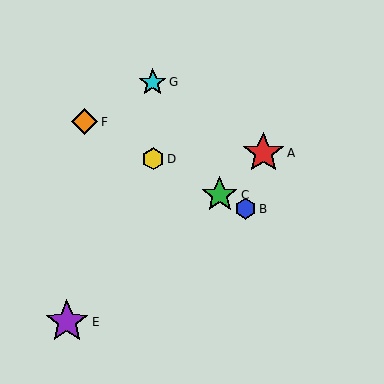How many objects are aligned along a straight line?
4 objects (B, C, D, F) are aligned along a straight line.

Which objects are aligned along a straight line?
Objects B, C, D, F are aligned along a straight line.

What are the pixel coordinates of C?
Object C is at (220, 195).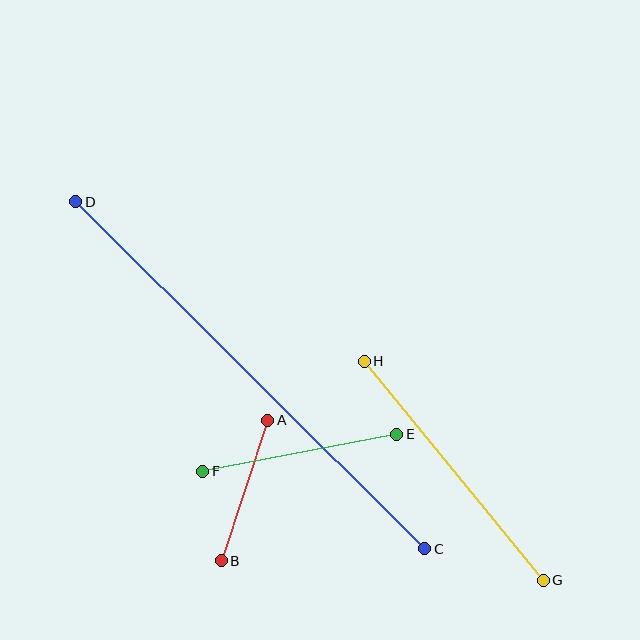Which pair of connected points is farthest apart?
Points C and D are farthest apart.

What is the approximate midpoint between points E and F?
The midpoint is at approximately (300, 453) pixels.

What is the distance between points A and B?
The distance is approximately 148 pixels.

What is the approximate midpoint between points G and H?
The midpoint is at approximately (454, 471) pixels.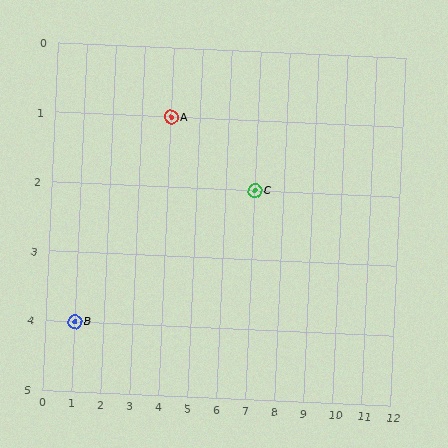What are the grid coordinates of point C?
Point C is at grid coordinates (7, 2).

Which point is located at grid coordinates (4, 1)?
Point A is at (4, 1).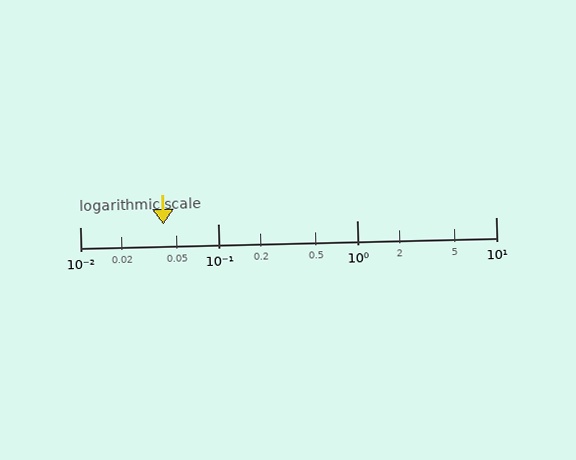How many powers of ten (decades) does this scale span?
The scale spans 3 decades, from 0.01 to 10.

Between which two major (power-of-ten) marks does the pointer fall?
The pointer is between 0.01 and 0.1.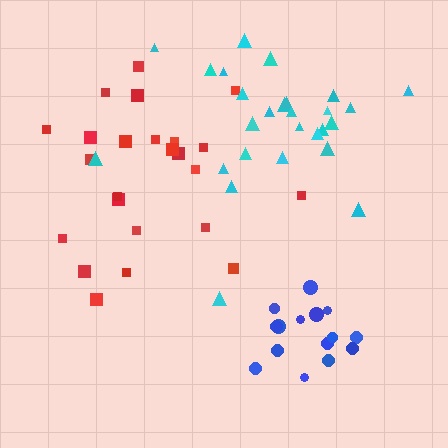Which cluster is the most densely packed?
Blue.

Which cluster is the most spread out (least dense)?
Red.